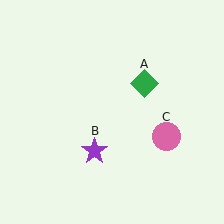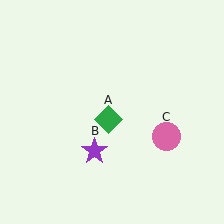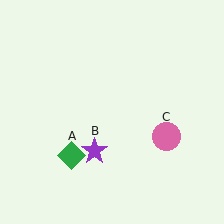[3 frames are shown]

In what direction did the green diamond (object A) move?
The green diamond (object A) moved down and to the left.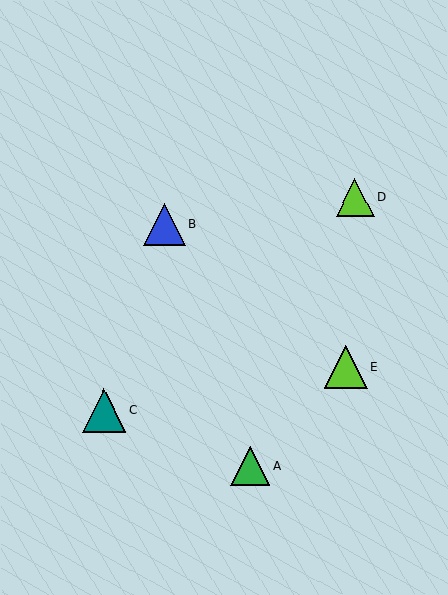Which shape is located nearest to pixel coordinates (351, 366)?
The lime triangle (labeled E) at (346, 368) is nearest to that location.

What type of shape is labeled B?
Shape B is a blue triangle.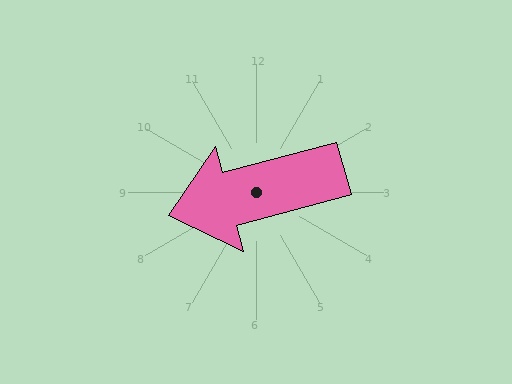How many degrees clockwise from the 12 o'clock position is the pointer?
Approximately 255 degrees.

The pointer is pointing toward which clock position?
Roughly 8 o'clock.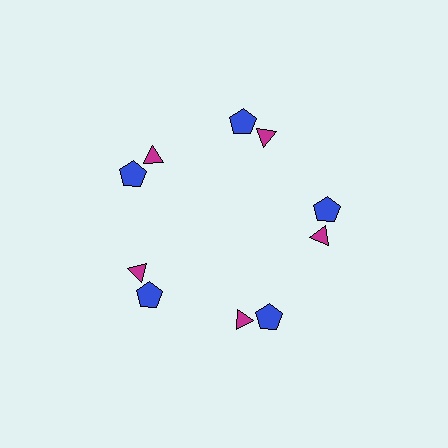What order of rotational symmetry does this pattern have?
This pattern has 5-fold rotational symmetry.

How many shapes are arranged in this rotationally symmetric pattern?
There are 10 shapes, arranged in 5 groups of 2.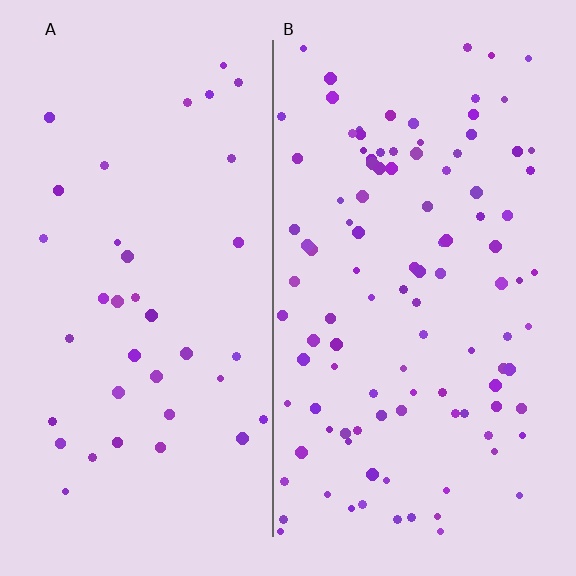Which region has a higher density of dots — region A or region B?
B (the right).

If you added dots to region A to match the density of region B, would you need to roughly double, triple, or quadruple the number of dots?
Approximately triple.